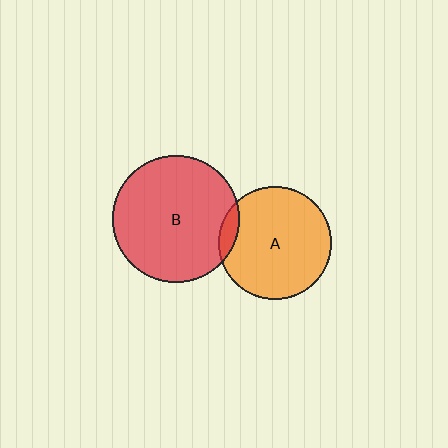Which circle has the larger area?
Circle B (red).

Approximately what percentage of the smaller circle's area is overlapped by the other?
Approximately 10%.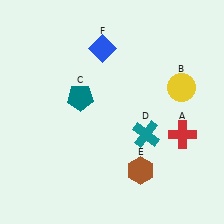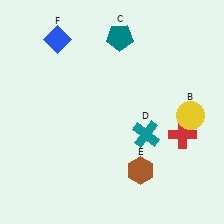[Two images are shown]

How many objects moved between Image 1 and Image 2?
3 objects moved between the two images.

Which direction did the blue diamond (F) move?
The blue diamond (F) moved left.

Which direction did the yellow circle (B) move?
The yellow circle (B) moved down.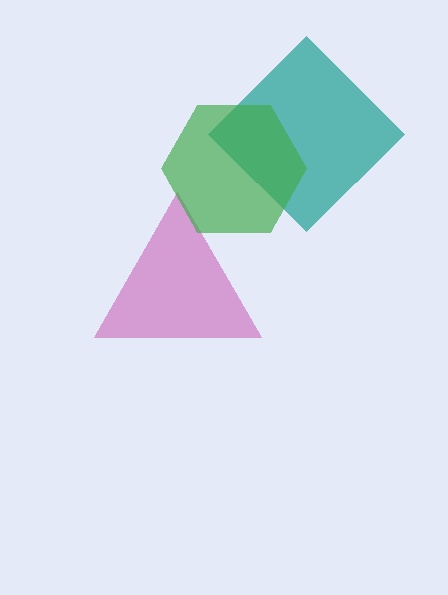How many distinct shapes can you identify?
There are 3 distinct shapes: a teal diamond, a magenta triangle, a green hexagon.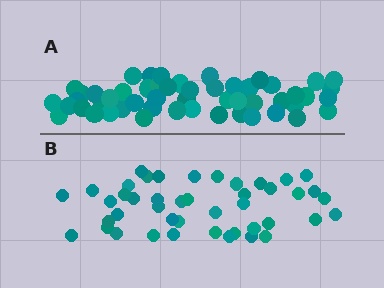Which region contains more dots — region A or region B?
Region A (the top region) has more dots.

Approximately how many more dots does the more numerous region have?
Region A has roughly 8 or so more dots than region B.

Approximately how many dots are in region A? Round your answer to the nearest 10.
About 50 dots. (The exact count is 53, which rounds to 50.)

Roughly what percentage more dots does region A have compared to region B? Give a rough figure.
About 20% more.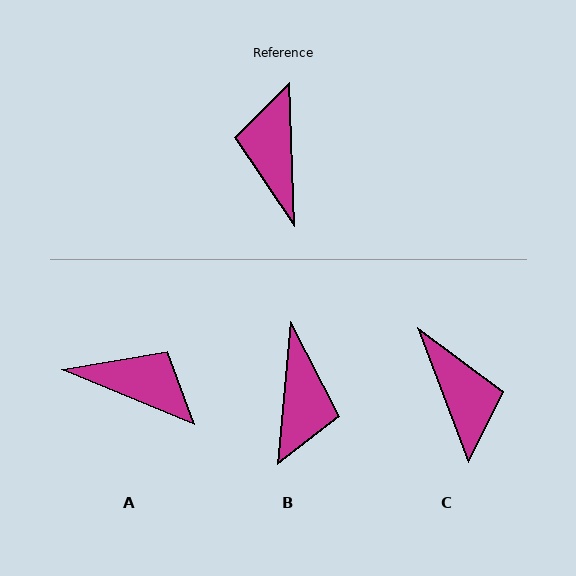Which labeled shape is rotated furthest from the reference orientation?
B, about 173 degrees away.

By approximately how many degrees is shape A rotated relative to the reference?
Approximately 115 degrees clockwise.